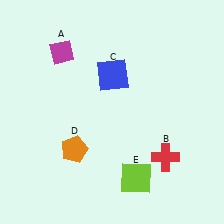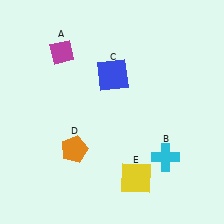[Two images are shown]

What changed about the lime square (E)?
In Image 1, E is lime. In Image 2, it changed to yellow.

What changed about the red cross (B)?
In Image 1, B is red. In Image 2, it changed to cyan.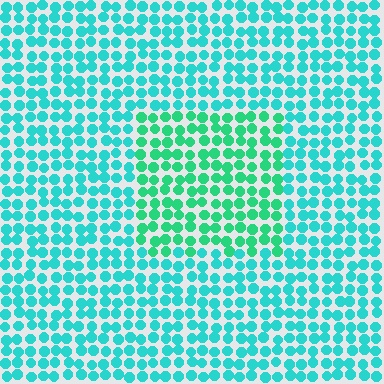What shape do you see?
I see a rectangle.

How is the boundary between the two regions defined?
The boundary is defined purely by a slight shift in hue (about 28 degrees). Spacing, size, and orientation are identical on both sides.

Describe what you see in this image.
The image is filled with small cyan elements in a uniform arrangement. A rectangle-shaped region is visible where the elements are tinted to a slightly different hue, forming a subtle color boundary.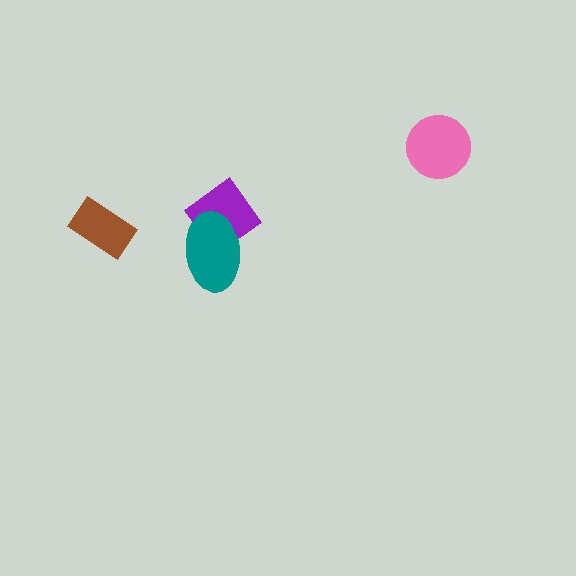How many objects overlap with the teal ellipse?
1 object overlaps with the teal ellipse.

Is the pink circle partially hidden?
No, no other shape covers it.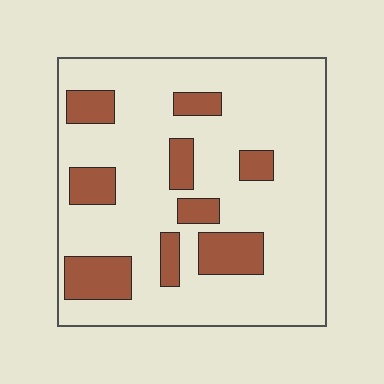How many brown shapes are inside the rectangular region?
9.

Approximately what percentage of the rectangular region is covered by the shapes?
Approximately 20%.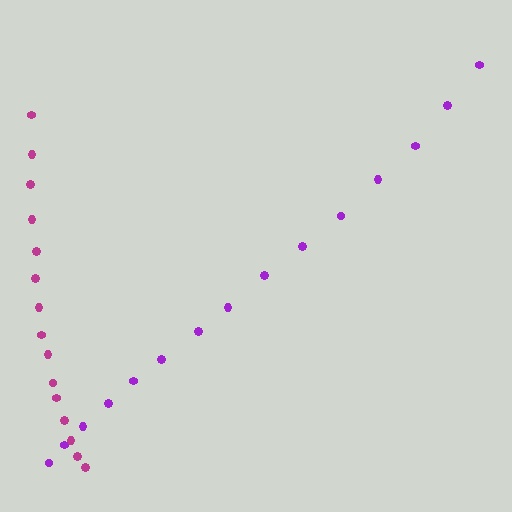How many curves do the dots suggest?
There are 2 distinct paths.